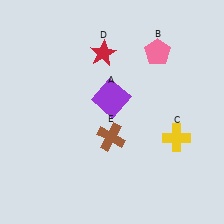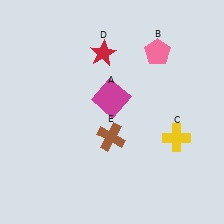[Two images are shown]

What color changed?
The square (A) changed from purple in Image 1 to magenta in Image 2.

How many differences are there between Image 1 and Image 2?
There is 1 difference between the two images.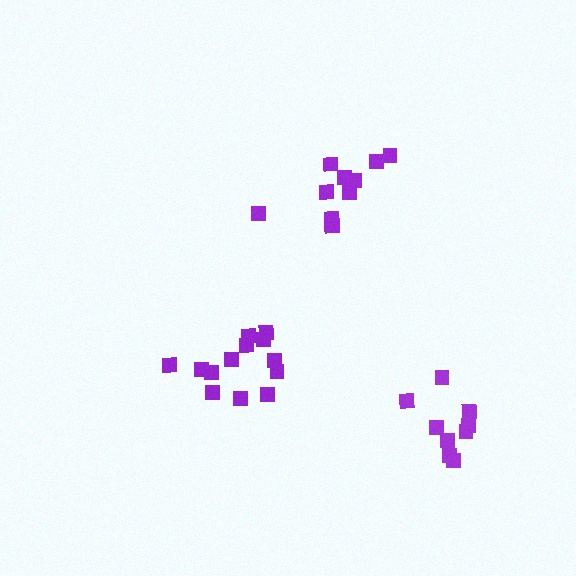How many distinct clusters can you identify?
There are 3 distinct clusters.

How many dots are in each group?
Group 1: 11 dots, Group 2: 13 dots, Group 3: 9 dots (33 total).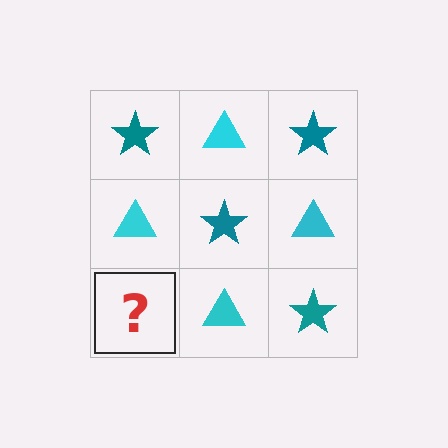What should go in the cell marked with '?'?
The missing cell should contain a teal star.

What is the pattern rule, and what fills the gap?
The rule is that it alternates teal star and cyan triangle in a checkerboard pattern. The gap should be filled with a teal star.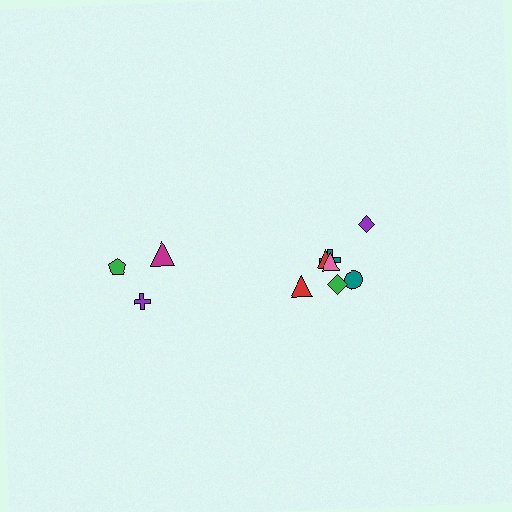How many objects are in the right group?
There are 7 objects.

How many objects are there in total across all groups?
There are 10 objects.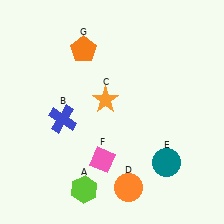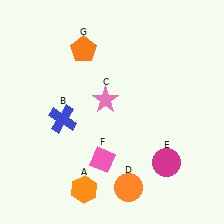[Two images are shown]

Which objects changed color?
A changed from lime to orange. C changed from orange to pink. E changed from teal to magenta.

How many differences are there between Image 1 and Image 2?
There are 3 differences between the two images.